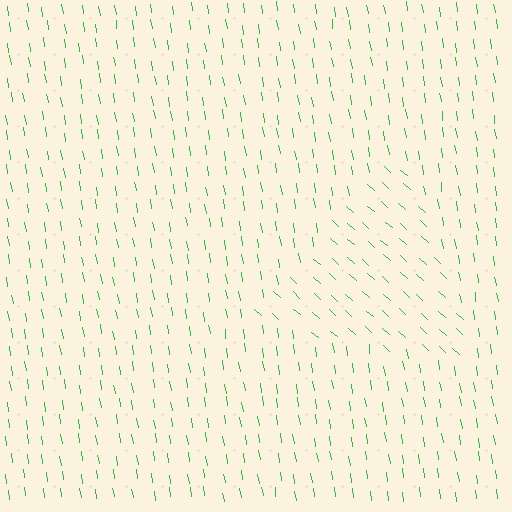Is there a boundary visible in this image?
Yes, there is a texture boundary formed by a change in line orientation.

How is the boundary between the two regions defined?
The boundary is defined purely by a change in line orientation (approximately 39 degrees difference). All lines are the same color and thickness.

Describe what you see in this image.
The image is filled with small green line segments. A triangle region in the image has lines oriented differently from the surrounding lines, creating a visible texture boundary.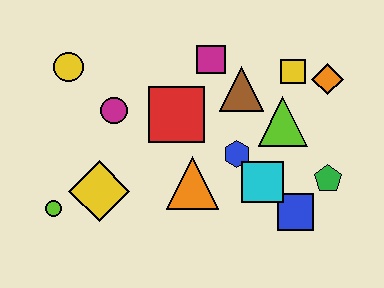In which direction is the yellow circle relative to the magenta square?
The yellow circle is to the left of the magenta square.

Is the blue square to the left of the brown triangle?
No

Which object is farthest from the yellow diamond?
The orange diamond is farthest from the yellow diamond.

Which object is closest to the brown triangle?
The magenta square is closest to the brown triangle.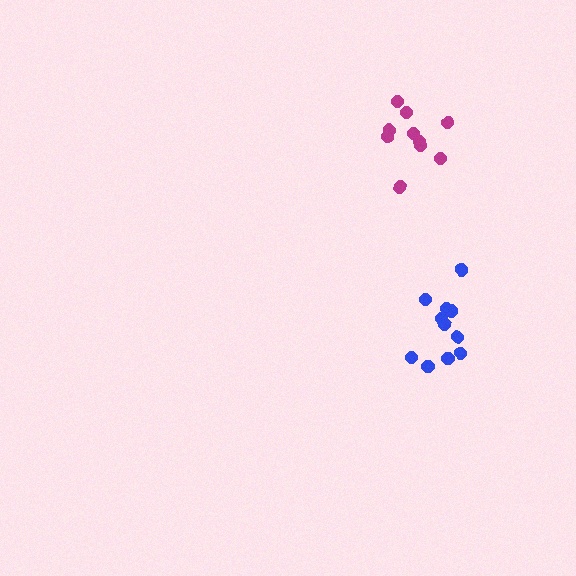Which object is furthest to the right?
The blue cluster is rightmost.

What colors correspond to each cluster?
The clusters are colored: magenta, blue.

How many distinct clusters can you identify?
There are 2 distinct clusters.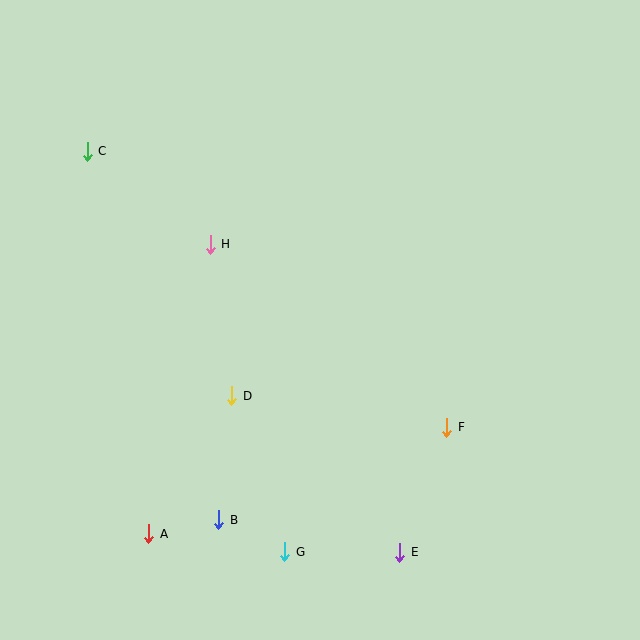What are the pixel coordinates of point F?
Point F is at (447, 427).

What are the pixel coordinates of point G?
Point G is at (285, 552).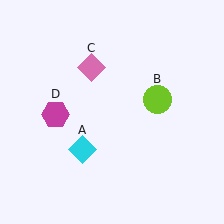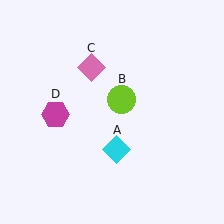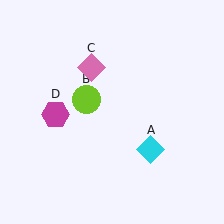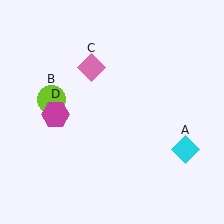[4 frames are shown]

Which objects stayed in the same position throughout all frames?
Pink diamond (object C) and magenta hexagon (object D) remained stationary.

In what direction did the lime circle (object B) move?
The lime circle (object B) moved left.